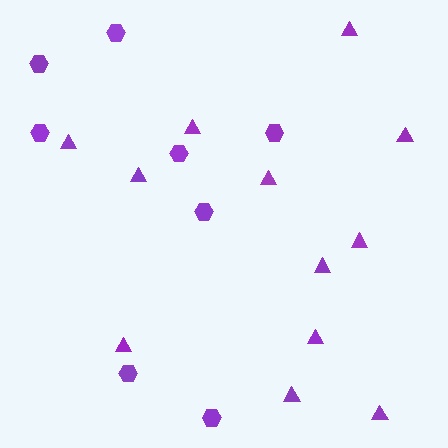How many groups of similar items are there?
There are 2 groups: one group of triangles (12) and one group of hexagons (8).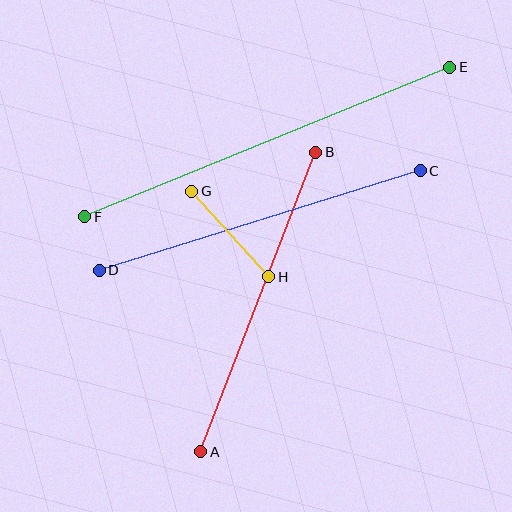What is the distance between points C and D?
The distance is approximately 336 pixels.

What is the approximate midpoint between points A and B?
The midpoint is at approximately (258, 302) pixels.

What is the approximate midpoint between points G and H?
The midpoint is at approximately (230, 234) pixels.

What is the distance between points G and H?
The distance is approximately 116 pixels.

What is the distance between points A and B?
The distance is approximately 321 pixels.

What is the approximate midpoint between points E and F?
The midpoint is at approximately (267, 142) pixels.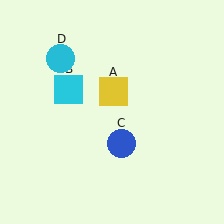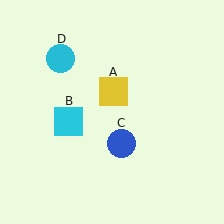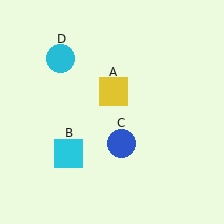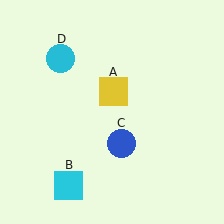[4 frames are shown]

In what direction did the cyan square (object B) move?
The cyan square (object B) moved down.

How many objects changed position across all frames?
1 object changed position: cyan square (object B).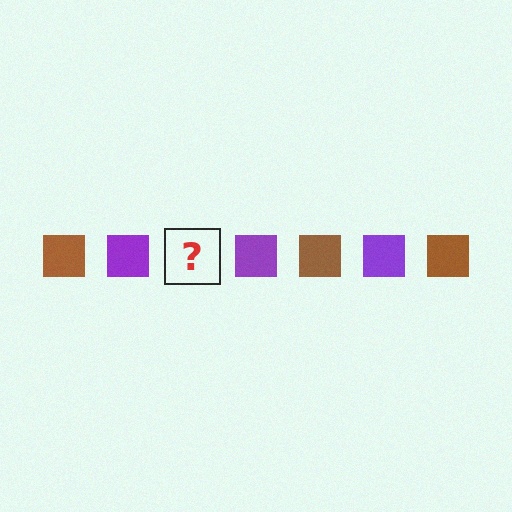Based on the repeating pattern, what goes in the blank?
The blank should be a brown square.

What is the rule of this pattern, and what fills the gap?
The rule is that the pattern cycles through brown, purple squares. The gap should be filled with a brown square.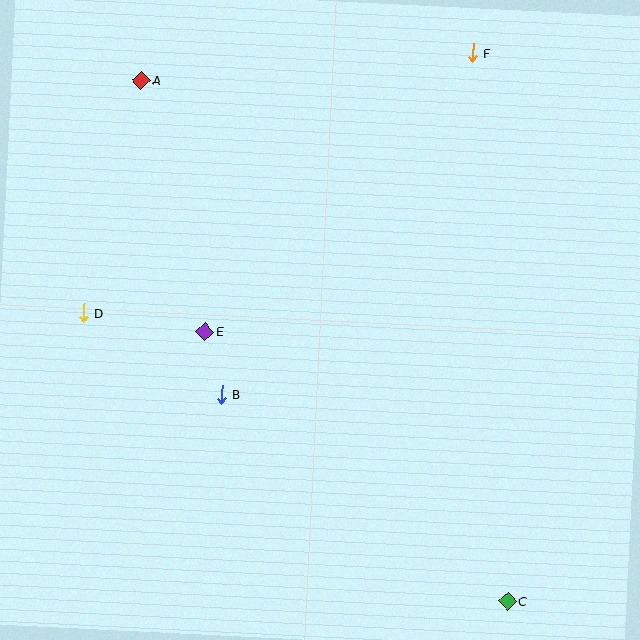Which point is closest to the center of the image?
Point E at (205, 332) is closest to the center.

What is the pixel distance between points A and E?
The distance between A and E is 260 pixels.